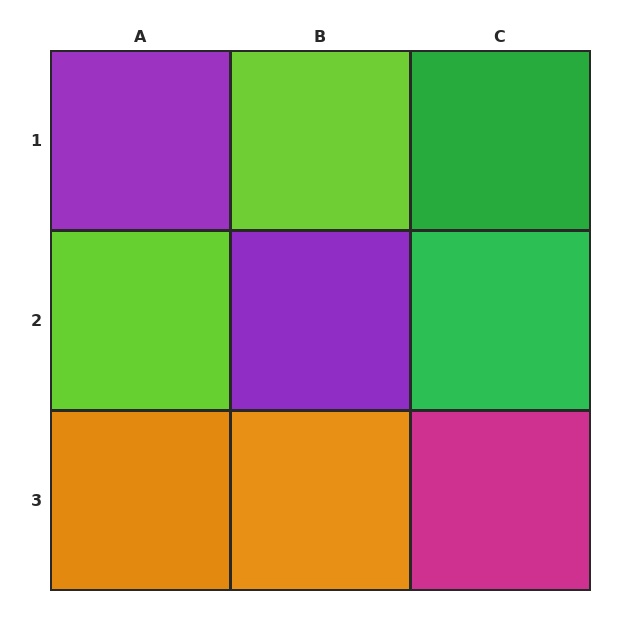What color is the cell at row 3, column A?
Orange.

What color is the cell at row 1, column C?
Green.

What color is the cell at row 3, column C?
Magenta.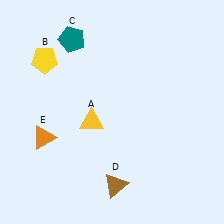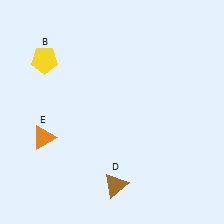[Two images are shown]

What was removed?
The teal pentagon (C), the yellow triangle (A) were removed in Image 2.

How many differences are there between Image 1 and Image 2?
There are 2 differences between the two images.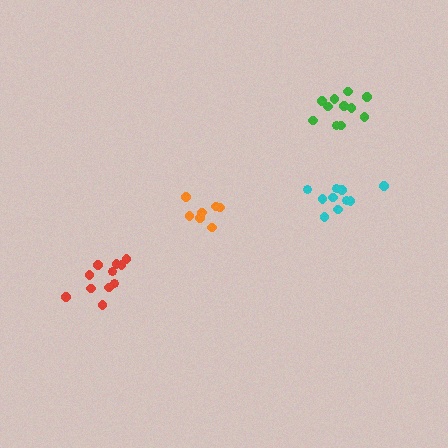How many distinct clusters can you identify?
There are 4 distinct clusters.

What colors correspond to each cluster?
The clusters are colored: red, green, orange, cyan.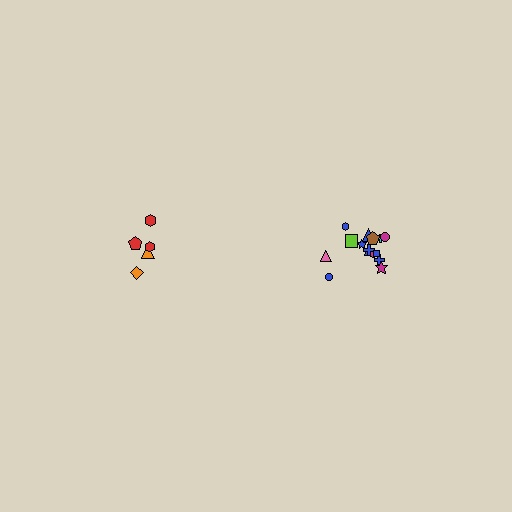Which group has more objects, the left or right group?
The right group.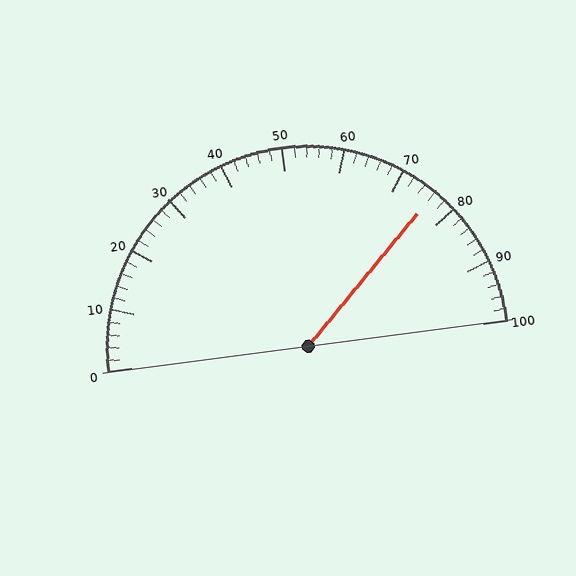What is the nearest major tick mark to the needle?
The nearest major tick mark is 80.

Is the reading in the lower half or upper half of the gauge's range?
The reading is in the upper half of the range (0 to 100).